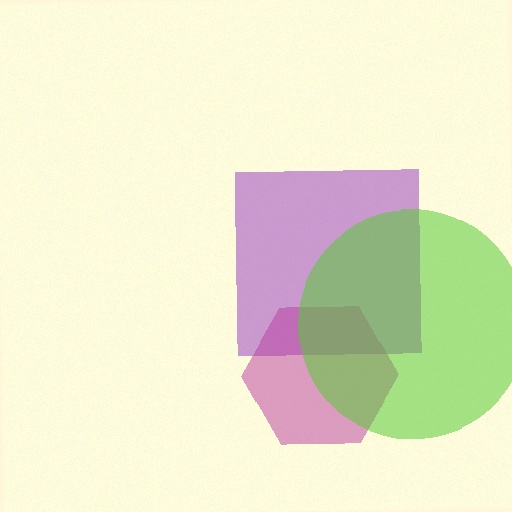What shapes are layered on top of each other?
The layered shapes are: a purple square, a magenta hexagon, a lime circle.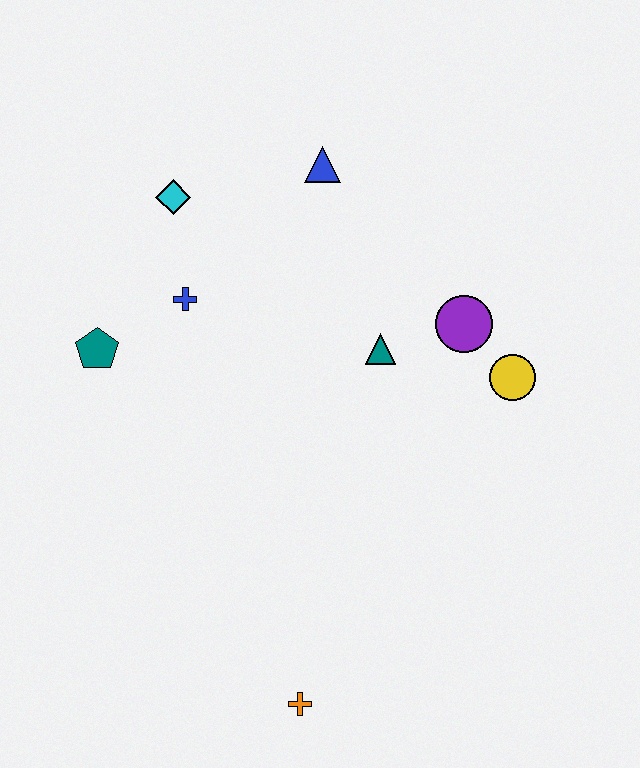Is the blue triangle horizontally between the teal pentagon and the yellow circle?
Yes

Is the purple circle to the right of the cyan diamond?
Yes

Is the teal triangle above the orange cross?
Yes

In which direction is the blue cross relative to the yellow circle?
The blue cross is to the left of the yellow circle.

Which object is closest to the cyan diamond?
The blue cross is closest to the cyan diamond.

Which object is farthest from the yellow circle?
The teal pentagon is farthest from the yellow circle.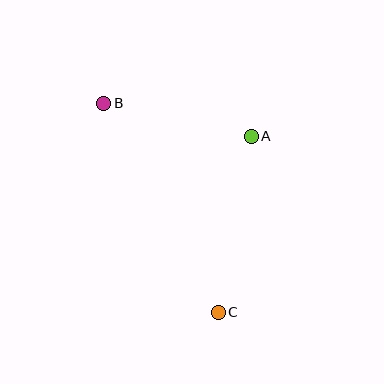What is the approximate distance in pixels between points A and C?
The distance between A and C is approximately 179 pixels.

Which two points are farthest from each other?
Points B and C are farthest from each other.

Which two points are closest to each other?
Points A and B are closest to each other.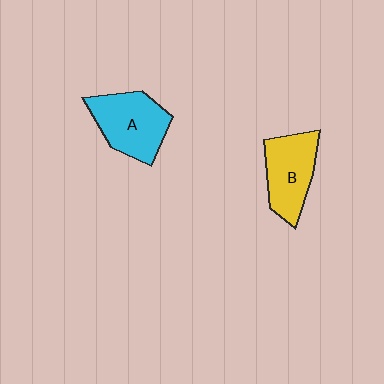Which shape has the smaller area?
Shape B (yellow).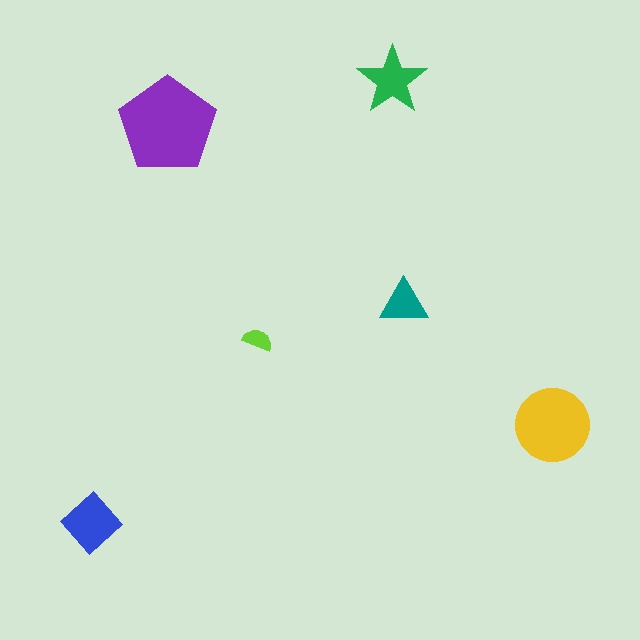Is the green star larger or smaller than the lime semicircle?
Larger.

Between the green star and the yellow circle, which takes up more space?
The yellow circle.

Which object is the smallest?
The lime semicircle.